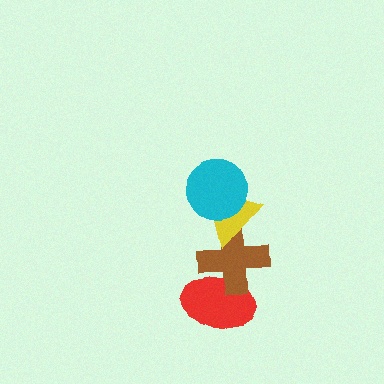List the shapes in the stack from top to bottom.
From top to bottom: the cyan circle, the yellow triangle, the brown cross, the red ellipse.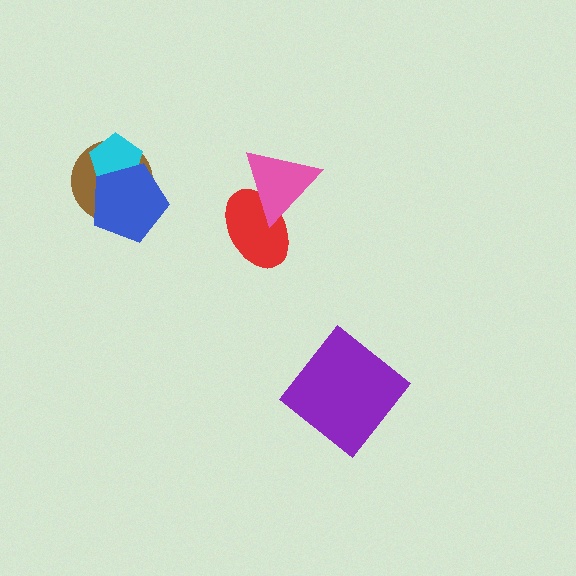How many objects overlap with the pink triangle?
1 object overlaps with the pink triangle.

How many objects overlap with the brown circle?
2 objects overlap with the brown circle.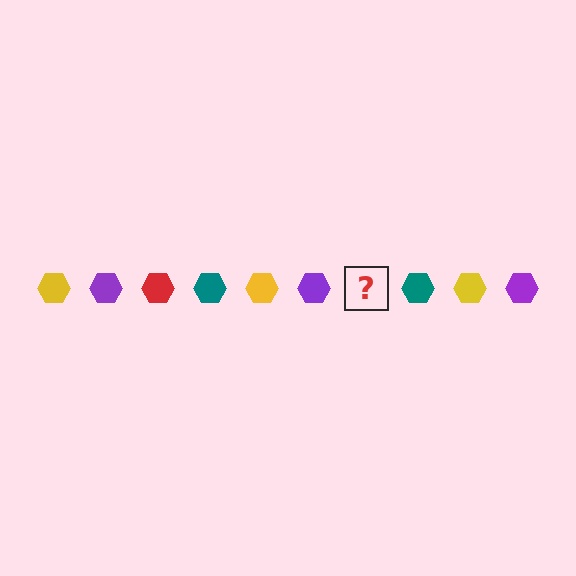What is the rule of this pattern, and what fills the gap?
The rule is that the pattern cycles through yellow, purple, red, teal hexagons. The gap should be filled with a red hexagon.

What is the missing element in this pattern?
The missing element is a red hexagon.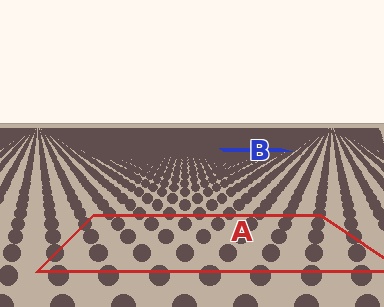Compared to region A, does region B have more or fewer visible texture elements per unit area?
Region B has more texture elements per unit area — they are packed more densely because it is farther away.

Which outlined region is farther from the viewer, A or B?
Region B is farther from the viewer — the texture elements inside it appear smaller and more densely packed.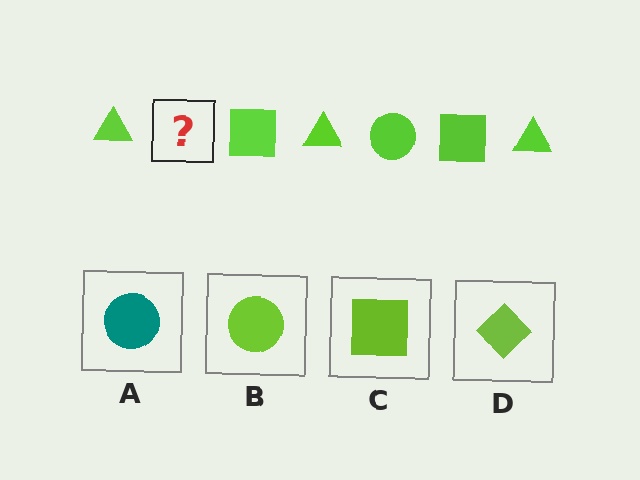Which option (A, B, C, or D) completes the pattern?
B.